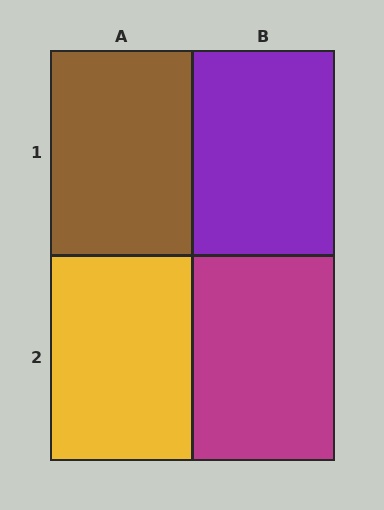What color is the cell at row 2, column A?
Yellow.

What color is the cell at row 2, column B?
Magenta.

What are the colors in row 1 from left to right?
Brown, purple.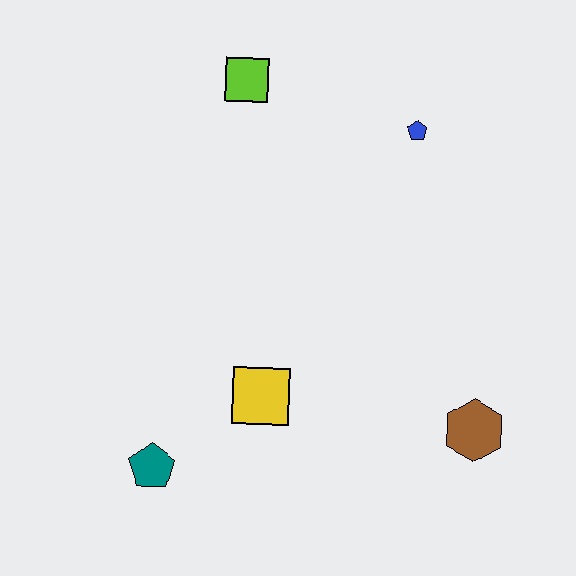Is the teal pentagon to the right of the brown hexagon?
No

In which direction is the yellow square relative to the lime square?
The yellow square is below the lime square.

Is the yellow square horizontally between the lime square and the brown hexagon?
Yes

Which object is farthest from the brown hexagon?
The lime square is farthest from the brown hexagon.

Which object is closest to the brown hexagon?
The yellow square is closest to the brown hexagon.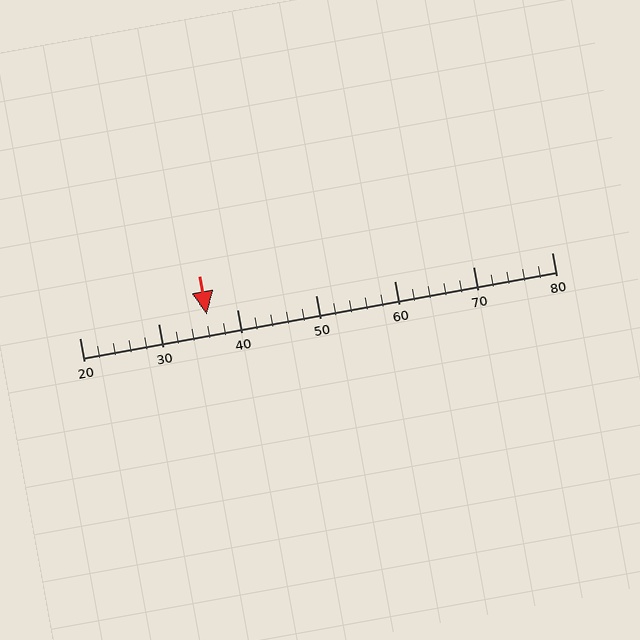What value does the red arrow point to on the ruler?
The red arrow points to approximately 36.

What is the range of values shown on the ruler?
The ruler shows values from 20 to 80.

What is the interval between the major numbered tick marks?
The major tick marks are spaced 10 units apart.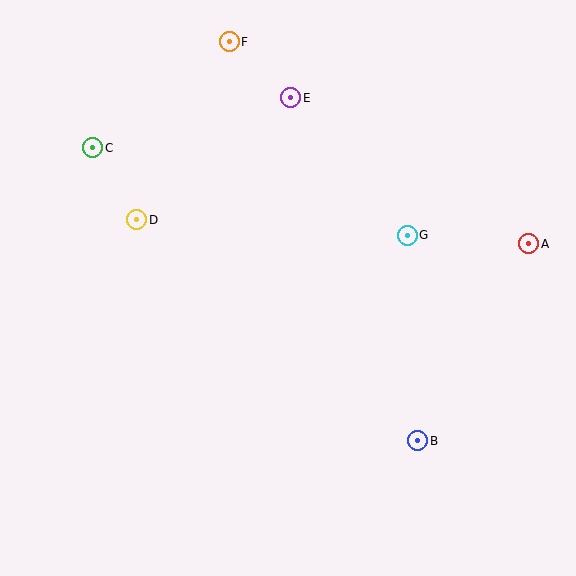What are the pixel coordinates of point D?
Point D is at (137, 220).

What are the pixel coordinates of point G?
Point G is at (407, 235).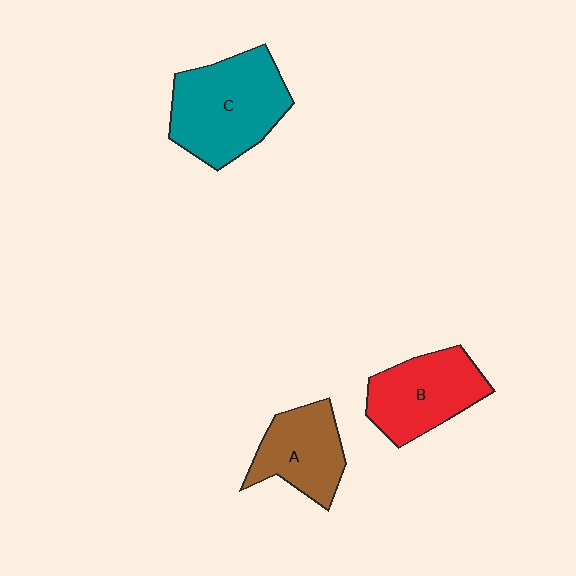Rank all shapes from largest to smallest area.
From largest to smallest: C (teal), B (red), A (brown).